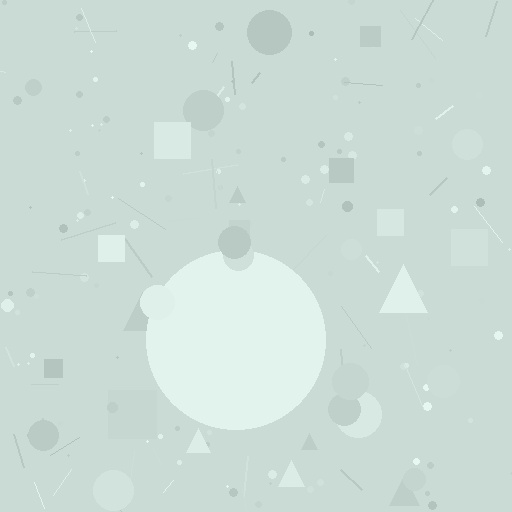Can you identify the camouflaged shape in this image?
The camouflaged shape is a circle.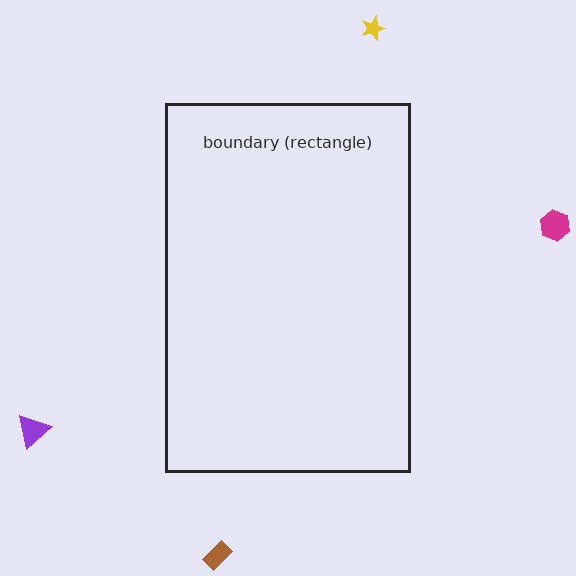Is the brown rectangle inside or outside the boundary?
Outside.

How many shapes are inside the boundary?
0 inside, 4 outside.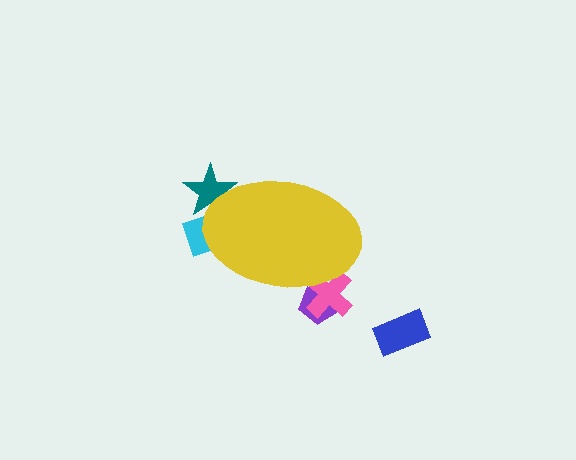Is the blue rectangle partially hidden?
No, the blue rectangle is fully visible.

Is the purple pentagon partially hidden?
Yes, the purple pentagon is partially hidden behind the yellow ellipse.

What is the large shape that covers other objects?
A yellow ellipse.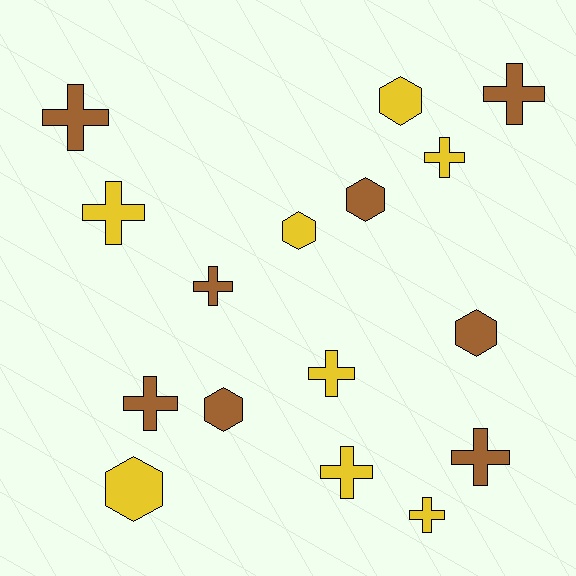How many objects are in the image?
There are 16 objects.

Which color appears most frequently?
Yellow, with 8 objects.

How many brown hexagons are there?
There are 3 brown hexagons.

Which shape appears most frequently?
Cross, with 10 objects.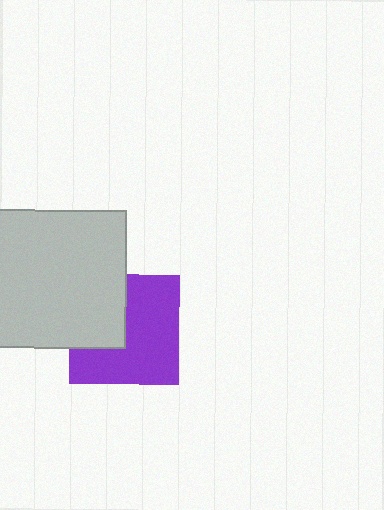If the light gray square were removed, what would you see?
You would see the complete purple square.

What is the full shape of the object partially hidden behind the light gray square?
The partially hidden object is a purple square.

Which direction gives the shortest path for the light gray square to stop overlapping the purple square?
Moving left gives the shortest separation.